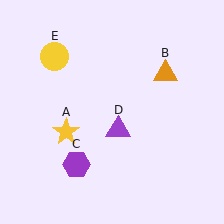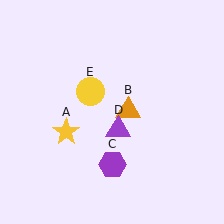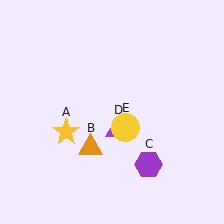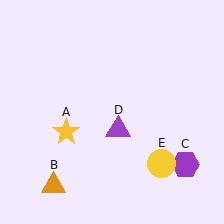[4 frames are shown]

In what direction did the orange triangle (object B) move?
The orange triangle (object B) moved down and to the left.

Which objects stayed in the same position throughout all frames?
Yellow star (object A) and purple triangle (object D) remained stationary.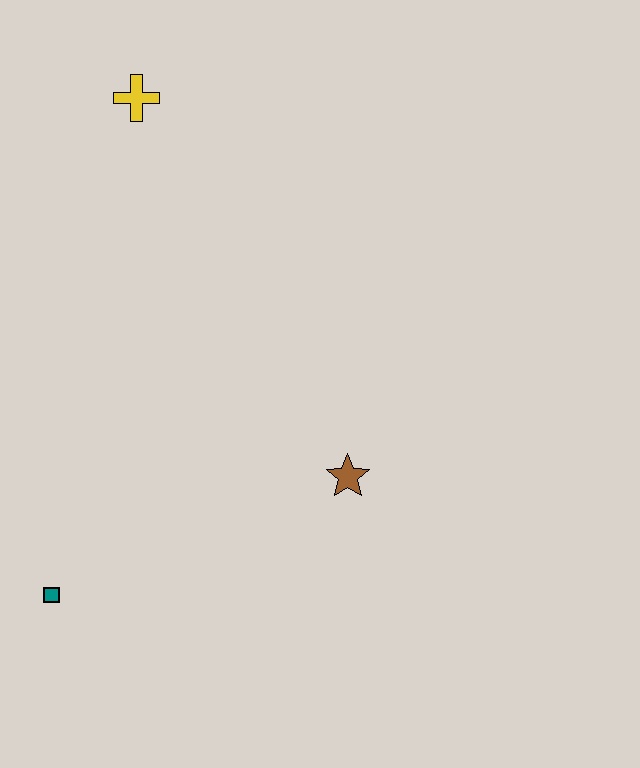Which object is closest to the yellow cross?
The brown star is closest to the yellow cross.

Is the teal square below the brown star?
Yes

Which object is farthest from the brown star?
The yellow cross is farthest from the brown star.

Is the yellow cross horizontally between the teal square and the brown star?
Yes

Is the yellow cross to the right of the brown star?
No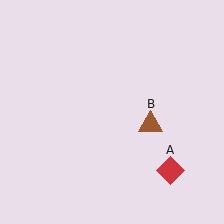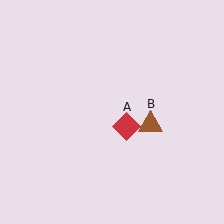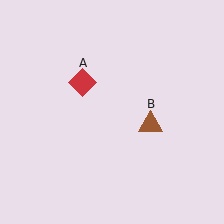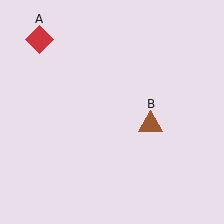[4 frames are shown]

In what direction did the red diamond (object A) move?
The red diamond (object A) moved up and to the left.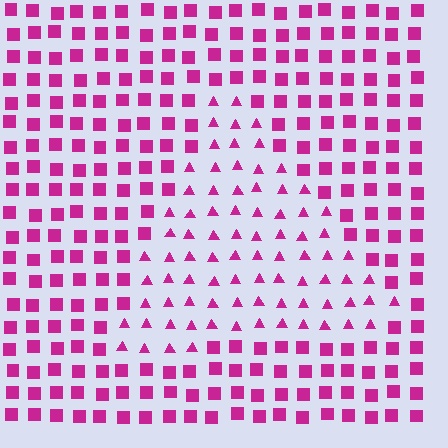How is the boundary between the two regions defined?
The boundary is defined by a change in element shape: triangles inside vs. squares outside. All elements share the same color and spacing.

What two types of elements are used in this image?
The image uses triangles inside the triangle region and squares outside it.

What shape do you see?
I see a triangle.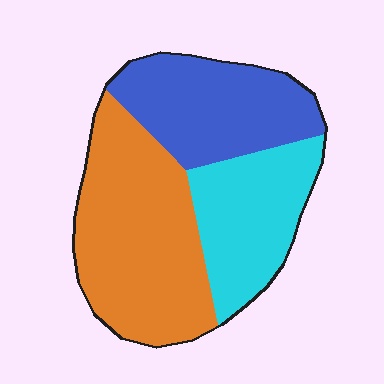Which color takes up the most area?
Orange, at roughly 45%.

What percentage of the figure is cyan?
Cyan takes up about one quarter (1/4) of the figure.